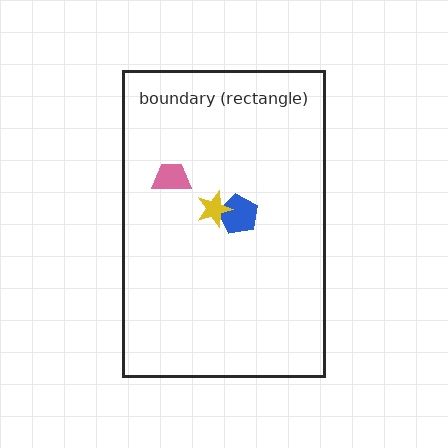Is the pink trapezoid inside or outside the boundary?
Inside.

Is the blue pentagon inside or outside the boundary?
Inside.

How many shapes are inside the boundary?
3 inside, 0 outside.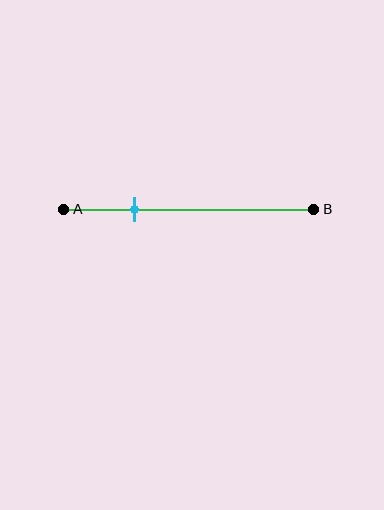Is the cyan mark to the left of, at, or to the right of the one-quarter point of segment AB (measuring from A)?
The cyan mark is to the right of the one-quarter point of segment AB.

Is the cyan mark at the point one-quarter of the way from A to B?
No, the mark is at about 30% from A, not at the 25% one-quarter point.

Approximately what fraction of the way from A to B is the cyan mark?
The cyan mark is approximately 30% of the way from A to B.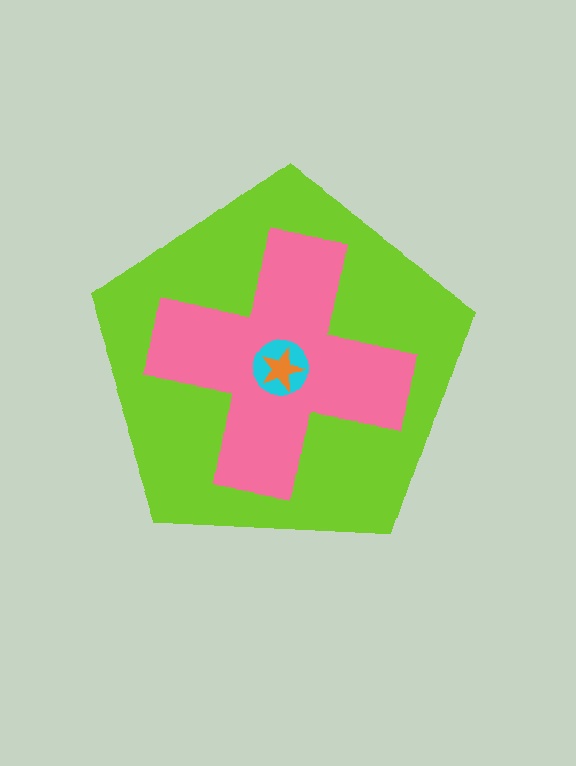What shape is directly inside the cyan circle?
The orange star.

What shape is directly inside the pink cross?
The cyan circle.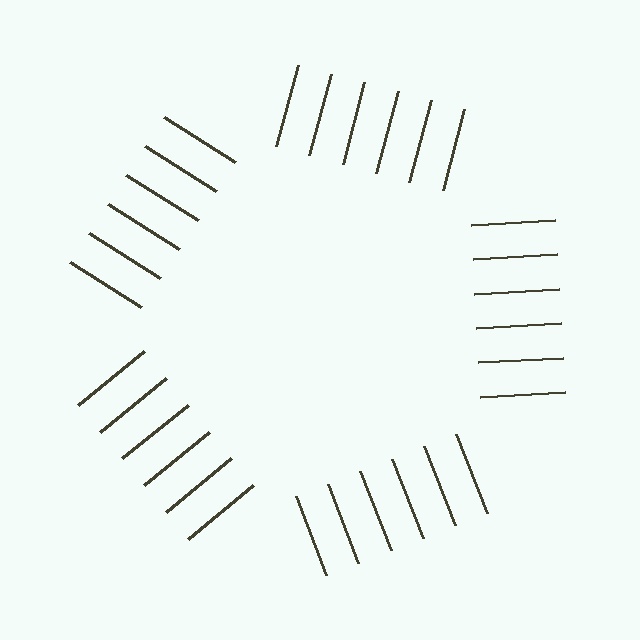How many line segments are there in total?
30 — 6 along each of the 5 edges.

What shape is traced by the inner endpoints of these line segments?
An illusory pentagon — the line segments terminate on its edges but no continuous stroke is drawn.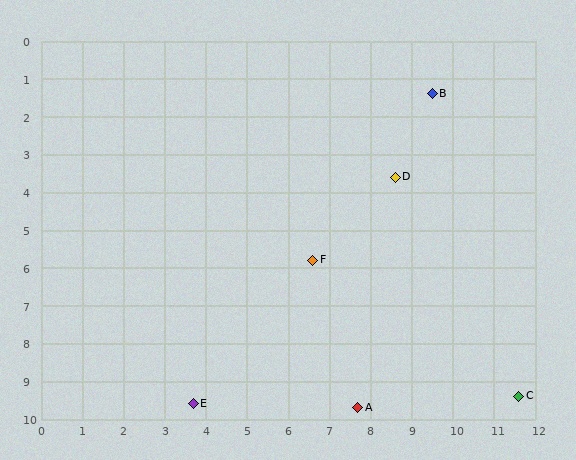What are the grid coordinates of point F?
Point F is at approximately (6.6, 5.8).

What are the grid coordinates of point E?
Point E is at approximately (3.7, 9.6).